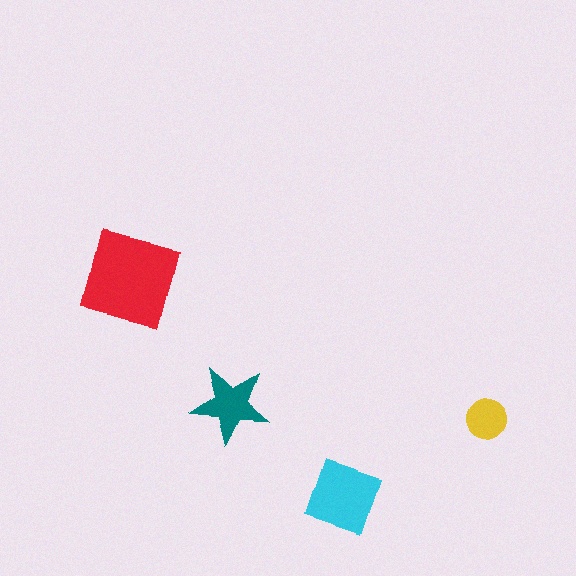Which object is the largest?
The red square.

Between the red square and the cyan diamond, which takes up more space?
The red square.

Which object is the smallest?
The yellow circle.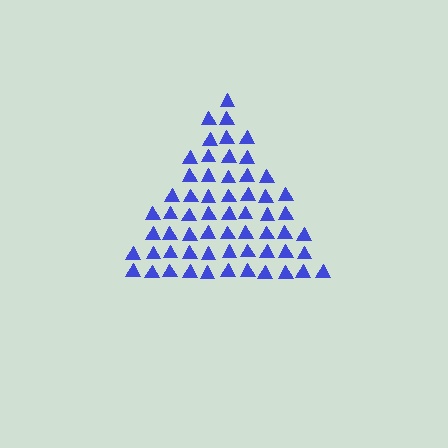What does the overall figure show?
The overall figure shows a triangle.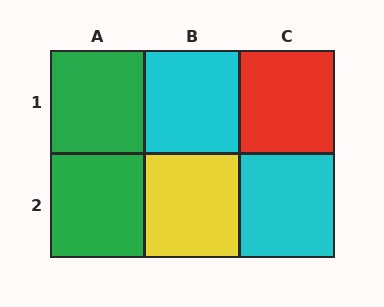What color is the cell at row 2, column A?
Green.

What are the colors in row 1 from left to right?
Green, cyan, red.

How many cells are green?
2 cells are green.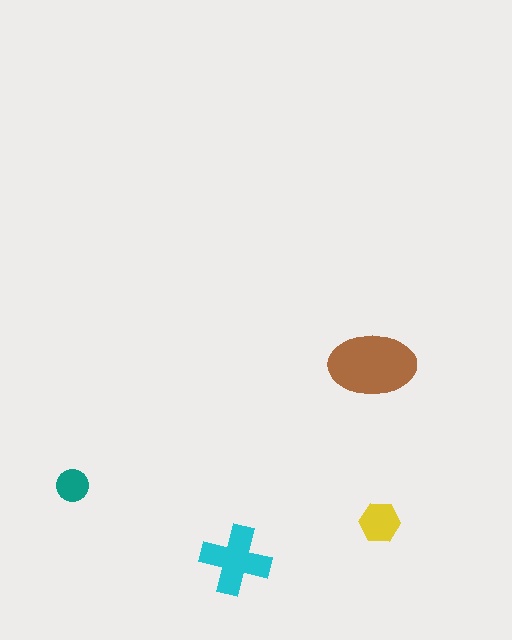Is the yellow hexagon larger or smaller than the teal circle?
Larger.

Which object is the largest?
The brown ellipse.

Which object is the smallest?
The teal circle.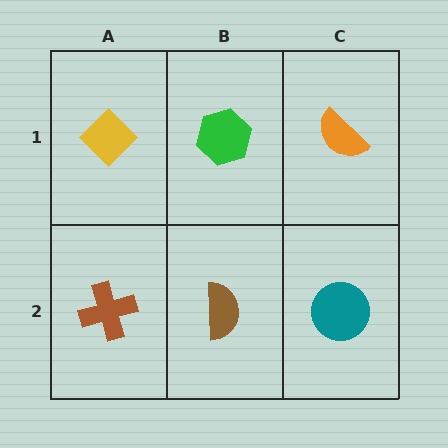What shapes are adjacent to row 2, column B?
A green hexagon (row 1, column B), a brown cross (row 2, column A), a teal circle (row 2, column C).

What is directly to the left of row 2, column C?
A brown semicircle.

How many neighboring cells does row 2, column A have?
2.